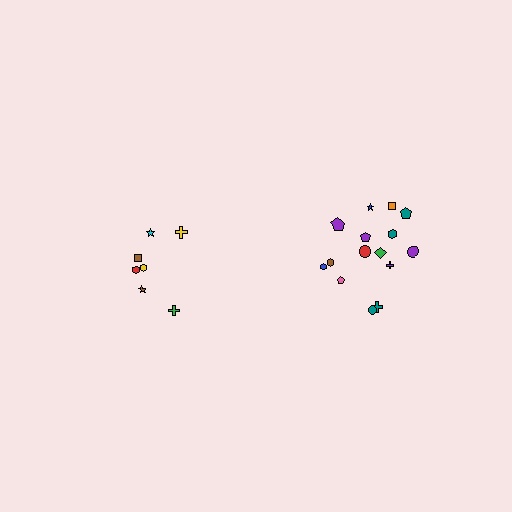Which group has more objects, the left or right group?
The right group.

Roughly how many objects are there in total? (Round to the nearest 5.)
Roughly 20 objects in total.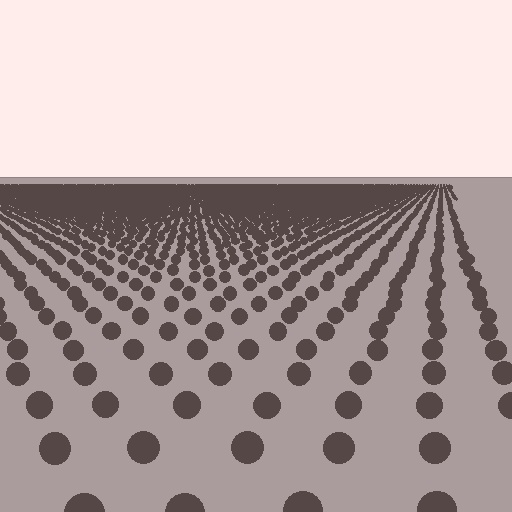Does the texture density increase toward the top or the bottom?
Density increases toward the top.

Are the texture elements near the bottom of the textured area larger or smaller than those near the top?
Larger. Near the bottom, elements are closer to the viewer and appear at a bigger on-screen size.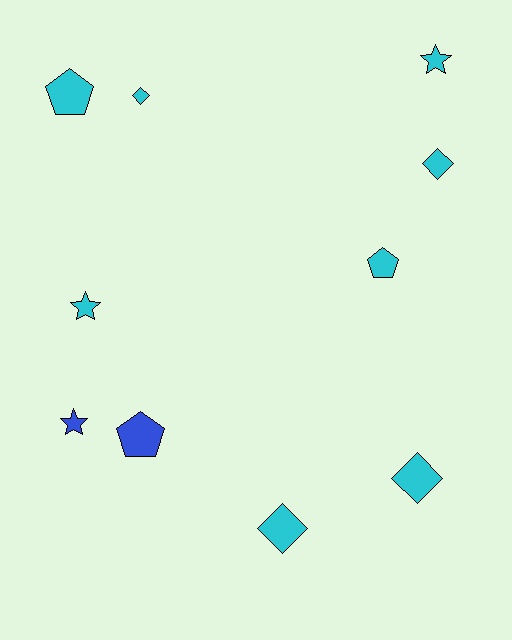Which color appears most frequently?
Cyan, with 8 objects.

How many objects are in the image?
There are 10 objects.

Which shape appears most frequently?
Diamond, with 4 objects.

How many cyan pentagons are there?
There are 2 cyan pentagons.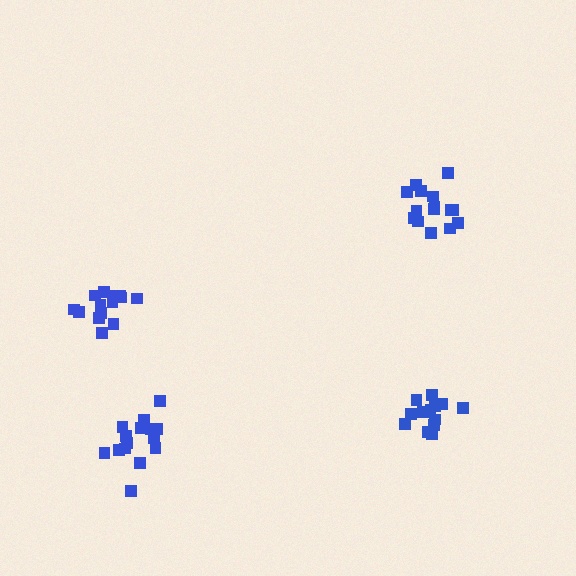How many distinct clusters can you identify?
There are 4 distinct clusters.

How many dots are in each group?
Group 1: 15 dots, Group 2: 14 dots, Group 3: 14 dots, Group 4: 15 dots (58 total).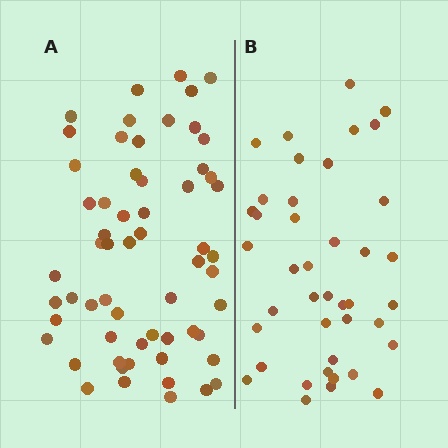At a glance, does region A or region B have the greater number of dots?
Region A (the left region) has more dots.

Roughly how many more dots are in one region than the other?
Region A has approximately 20 more dots than region B.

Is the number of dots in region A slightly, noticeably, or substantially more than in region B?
Region A has substantially more. The ratio is roughly 1.5 to 1.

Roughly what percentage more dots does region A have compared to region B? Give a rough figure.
About 45% more.